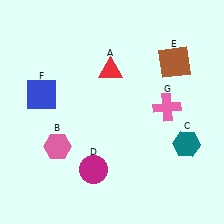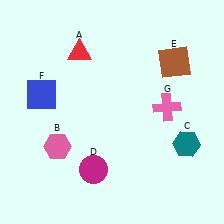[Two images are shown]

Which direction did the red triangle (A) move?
The red triangle (A) moved left.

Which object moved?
The red triangle (A) moved left.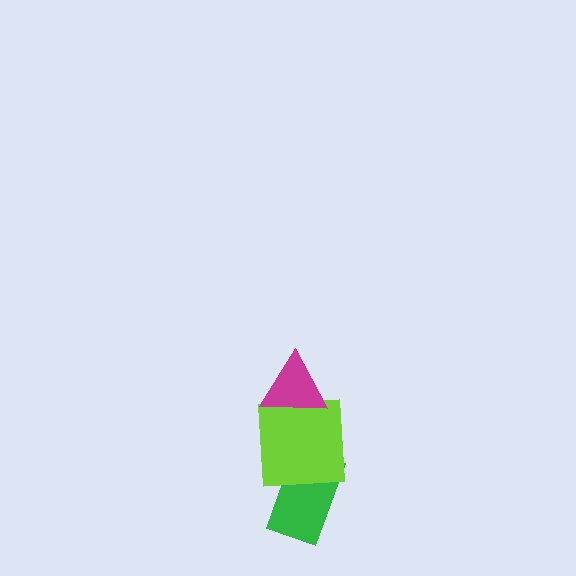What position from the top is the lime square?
The lime square is 2nd from the top.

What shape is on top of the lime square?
The magenta triangle is on top of the lime square.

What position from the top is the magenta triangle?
The magenta triangle is 1st from the top.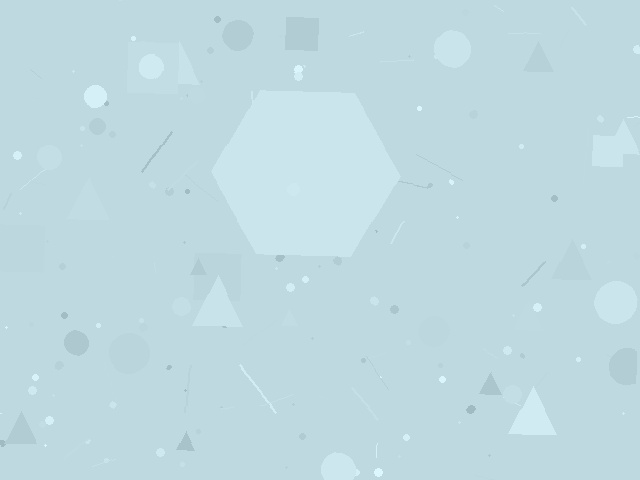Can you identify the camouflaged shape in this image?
The camouflaged shape is a hexagon.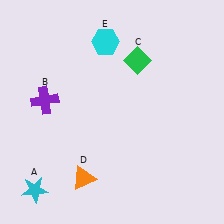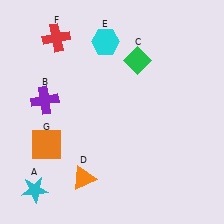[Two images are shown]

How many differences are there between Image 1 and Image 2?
There are 2 differences between the two images.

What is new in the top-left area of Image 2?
A red cross (F) was added in the top-left area of Image 2.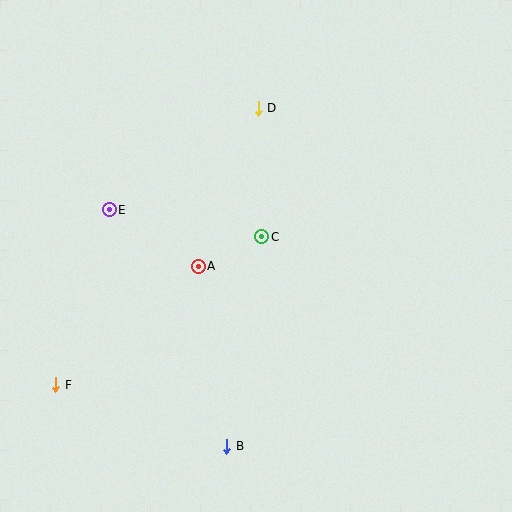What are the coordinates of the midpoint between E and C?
The midpoint between E and C is at (186, 223).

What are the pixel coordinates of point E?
Point E is at (109, 210).